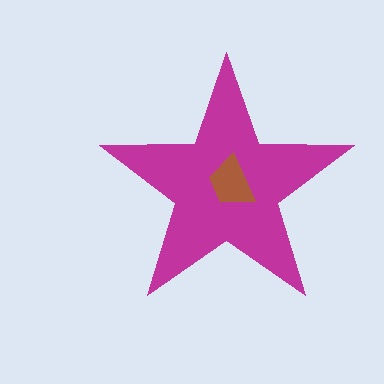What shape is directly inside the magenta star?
The brown trapezoid.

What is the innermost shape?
The brown trapezoid.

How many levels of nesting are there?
2.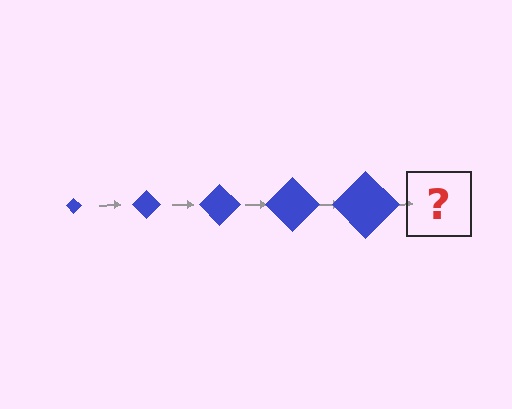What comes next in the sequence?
The next element should be a blue diamond, larger than the previous one.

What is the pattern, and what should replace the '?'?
The pattern is that the diamond gets progressively larger each step. The '?' should be a blue diamond, larger than the previous one.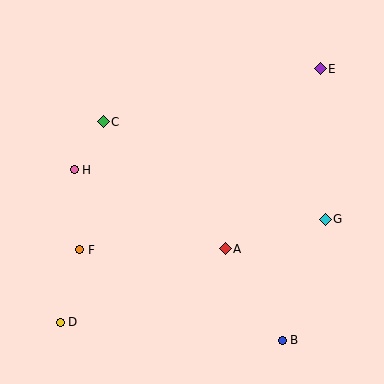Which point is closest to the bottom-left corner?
Point D is closest to the bottom-left corner.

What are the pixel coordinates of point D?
Point D is at (60, 322).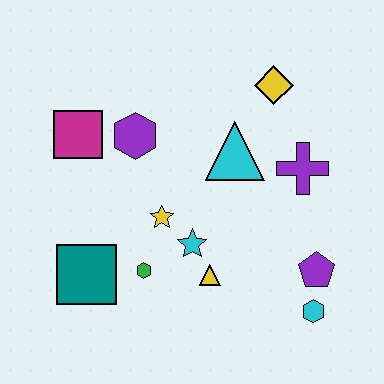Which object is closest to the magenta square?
The purple hexagon is closest to the magenta square.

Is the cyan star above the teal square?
Yes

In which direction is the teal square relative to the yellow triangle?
The teal square is to the left of the yellow triangle.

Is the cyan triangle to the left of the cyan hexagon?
Yes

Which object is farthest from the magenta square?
The cyan hexagon is farthest from the magenta square.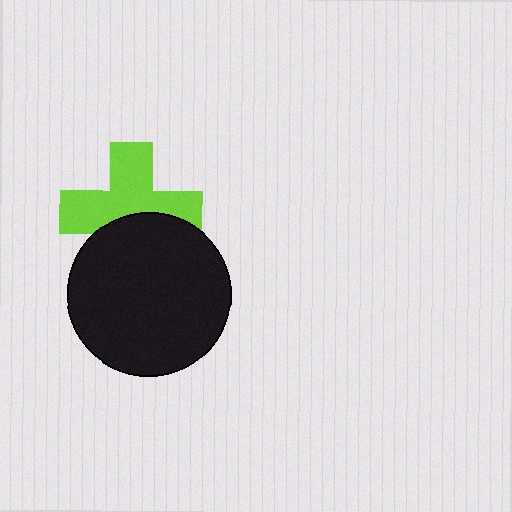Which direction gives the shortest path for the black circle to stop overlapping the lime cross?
Moving down gives the shortest separation.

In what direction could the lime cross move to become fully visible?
The lime cross could move up. That would shift it out from behind the black circle entirely.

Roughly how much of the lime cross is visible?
About half of it is visible (roughly 63%).